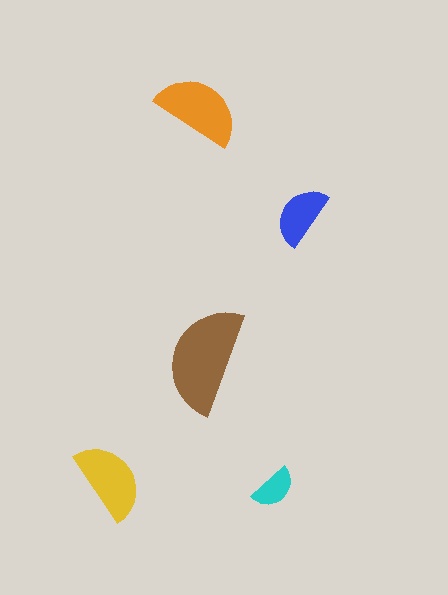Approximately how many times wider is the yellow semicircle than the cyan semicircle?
About 2 times wider.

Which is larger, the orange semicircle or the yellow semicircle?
The orange one.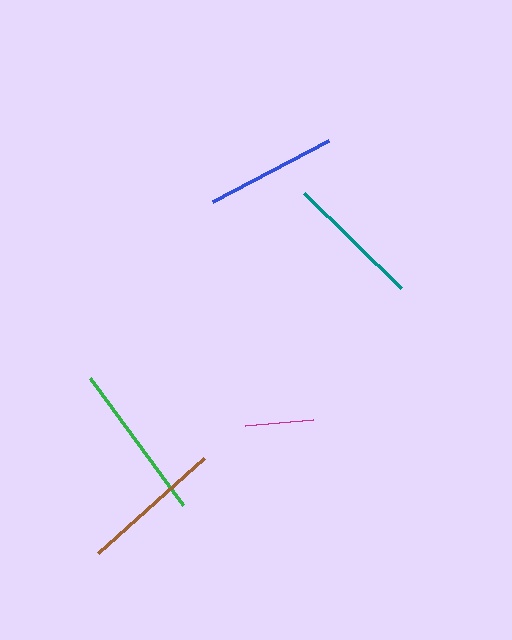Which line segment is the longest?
The green line is the longest at approximately 158 pixels.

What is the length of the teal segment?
The teal segment is approximately 136 pixels long.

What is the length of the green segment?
The green segment is approximately 158 pixels long.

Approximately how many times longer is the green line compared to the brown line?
The green line is approximately 1.1 times the length of the brown line.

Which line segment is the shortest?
The magenta line is the shortest at approximately 69 pixels.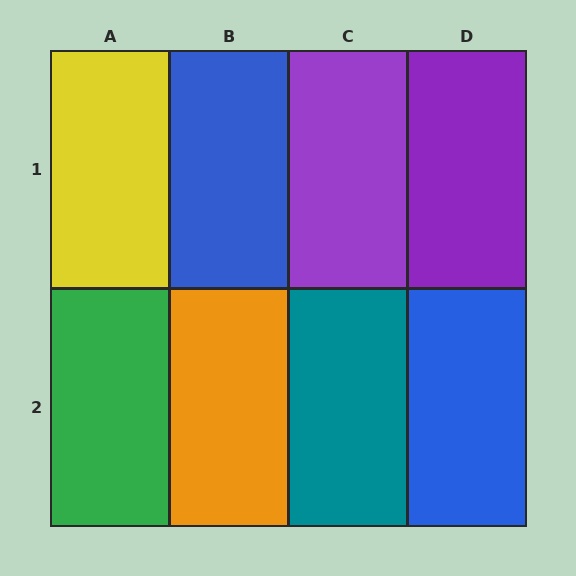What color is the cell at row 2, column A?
Green.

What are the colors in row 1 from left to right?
Yellow, blue, purple, purple.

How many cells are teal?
1 cell is teal.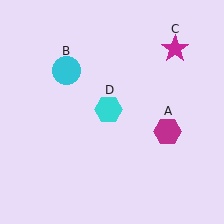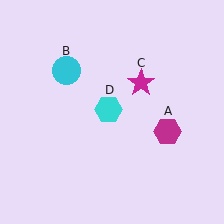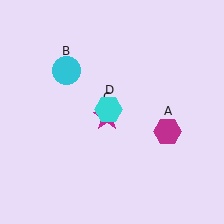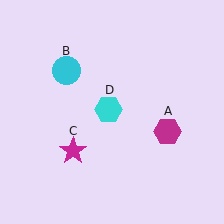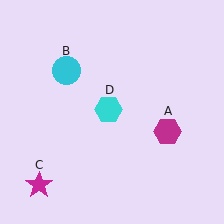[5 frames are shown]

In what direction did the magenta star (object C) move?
The magenta star (object C) moved down and to the left.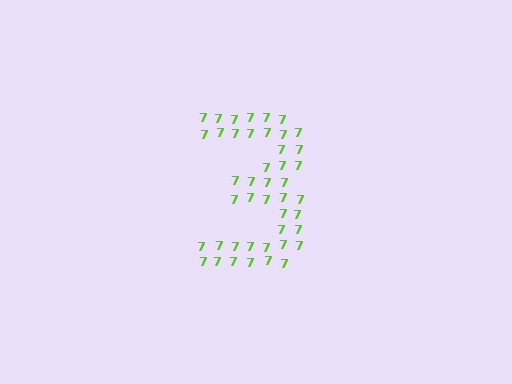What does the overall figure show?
The overall figure shows the digit 3.